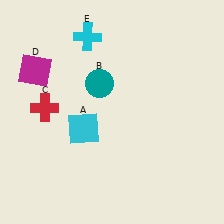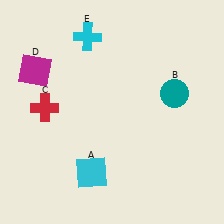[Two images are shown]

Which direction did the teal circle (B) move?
The teal circle (B) moved right.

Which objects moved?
The objects that moved are: the cyan square (A), the teal circle (B).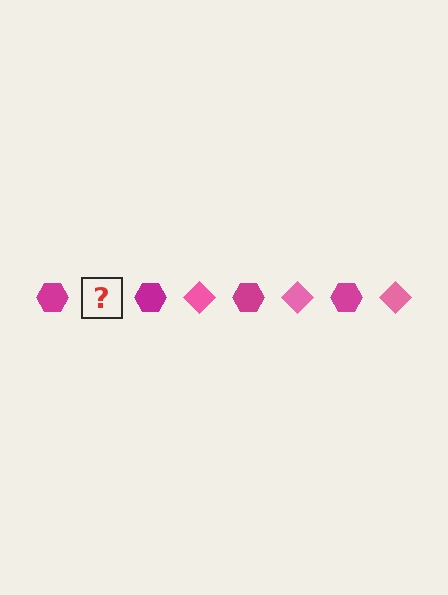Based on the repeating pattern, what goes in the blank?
The blank should be a pink diamond.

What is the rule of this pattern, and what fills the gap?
The rule is that the pattern alternates between magenta hexagon and pink diamond. The gap should be filled with a pink diamond.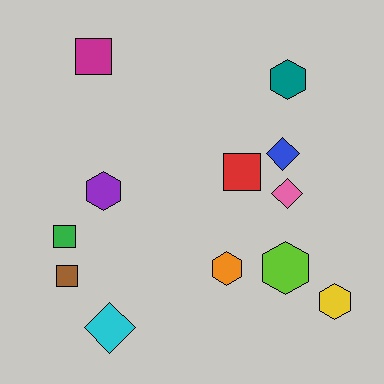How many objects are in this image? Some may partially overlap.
There are 12 objects.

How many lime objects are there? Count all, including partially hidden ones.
There is 1 lime object.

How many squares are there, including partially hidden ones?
There are 4 squares.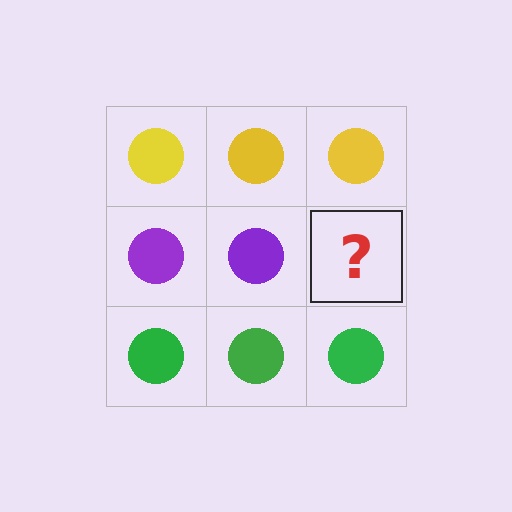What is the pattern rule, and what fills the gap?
The rule is that each row has a consistent color. The gap should be filled with a purple circle.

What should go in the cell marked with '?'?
The missing cell should contain a purple circle.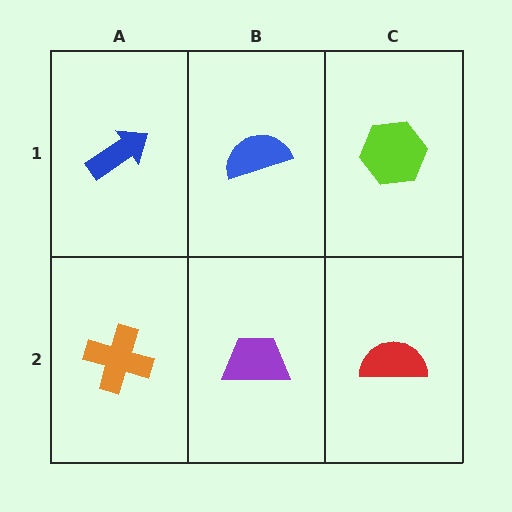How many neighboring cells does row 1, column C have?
2.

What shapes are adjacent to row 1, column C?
A red semicircle (row 2, column C), a blue semicircle (row 1, column B).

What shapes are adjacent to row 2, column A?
A blue arrow (row 1, column A), a purple trapezoid (row 2, column B).